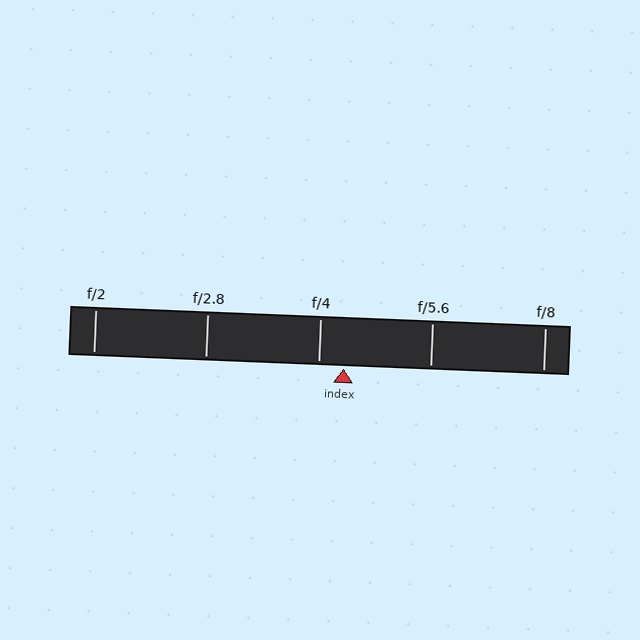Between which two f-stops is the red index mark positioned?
The index mark is between f/4 and f/5.6.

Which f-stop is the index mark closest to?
The index mark is closest to f/4.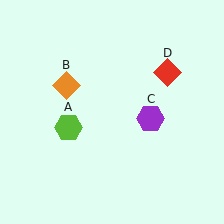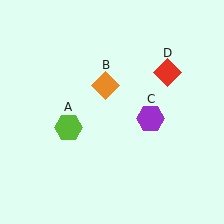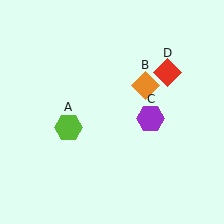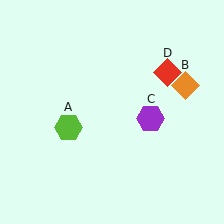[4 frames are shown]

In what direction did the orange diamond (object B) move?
The orange diamond (object B) moved right.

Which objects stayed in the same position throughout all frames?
Lime hexagon (object A) and purple hexagon (object C) and red diamond (object D) remained stationary.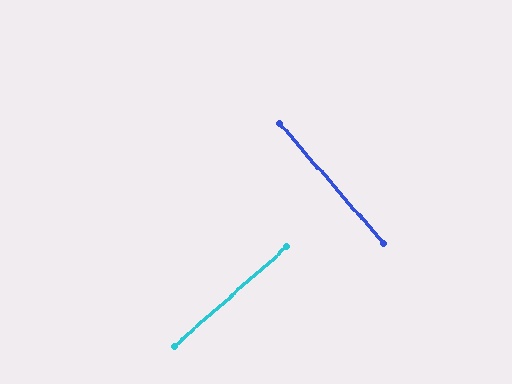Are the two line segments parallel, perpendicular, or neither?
Perpendicular — they meet at approximately 90°.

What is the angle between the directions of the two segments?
Approximately 90 degrees.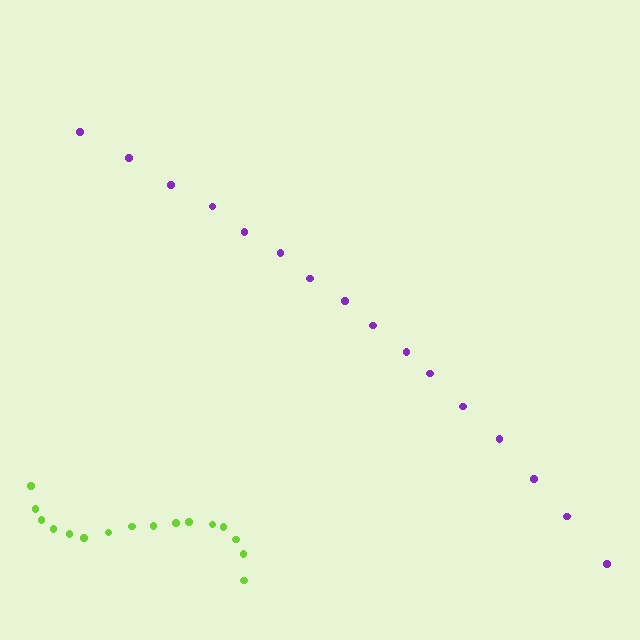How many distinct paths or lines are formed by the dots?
There are 2 distinct paths.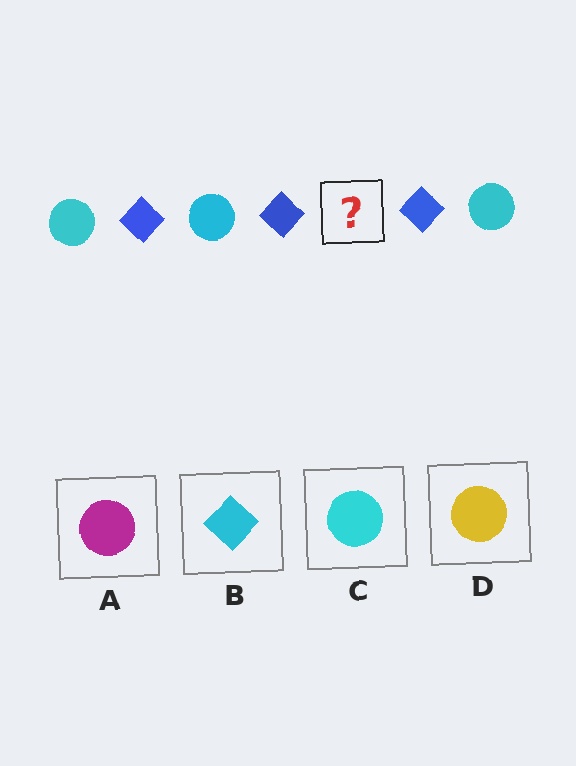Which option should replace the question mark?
Option C.